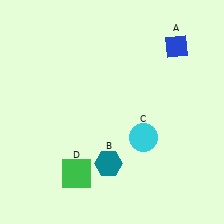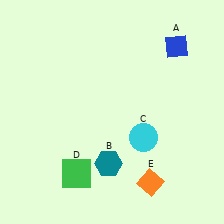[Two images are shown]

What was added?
An orange diamond (E) was added in Image 2.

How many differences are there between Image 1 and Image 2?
There is 1 difference between the two images.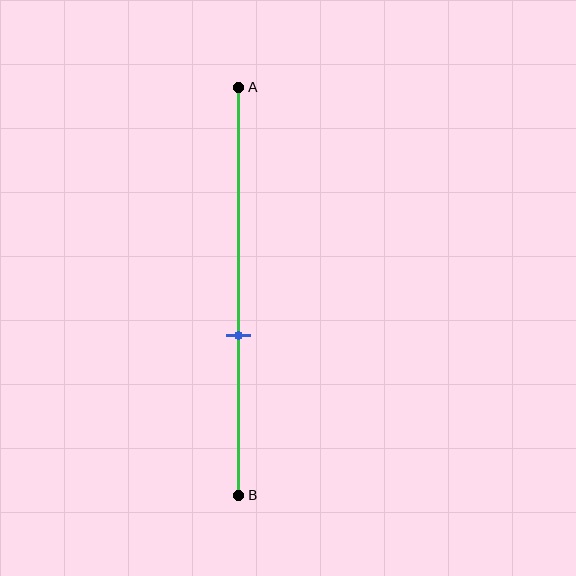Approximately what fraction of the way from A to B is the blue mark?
The blue mark is approximately 60% of the way from A to B.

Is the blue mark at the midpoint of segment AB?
No, the mark is at about 60% from A, not at the 50% midpoint.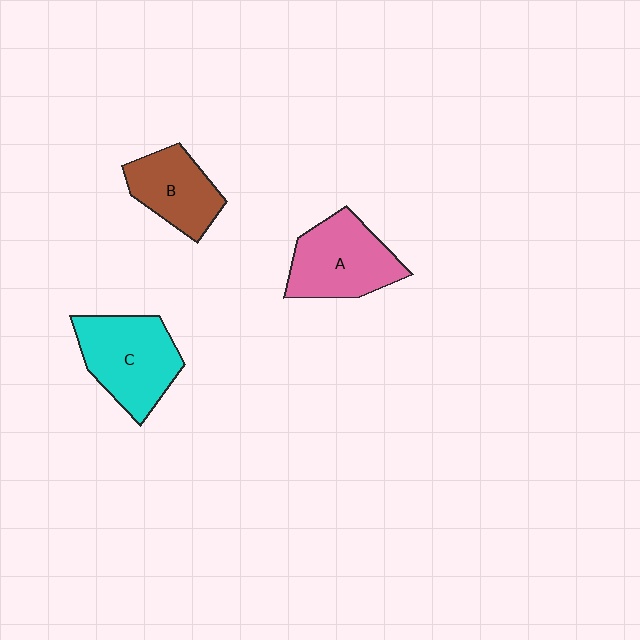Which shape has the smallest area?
Shape B (brown).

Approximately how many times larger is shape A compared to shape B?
Approximately 1.3 times.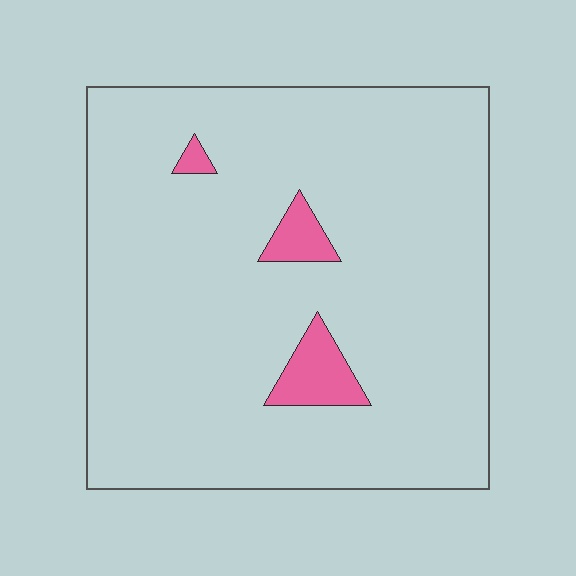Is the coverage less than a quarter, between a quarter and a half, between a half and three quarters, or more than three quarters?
Less than a quarter.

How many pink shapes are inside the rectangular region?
3.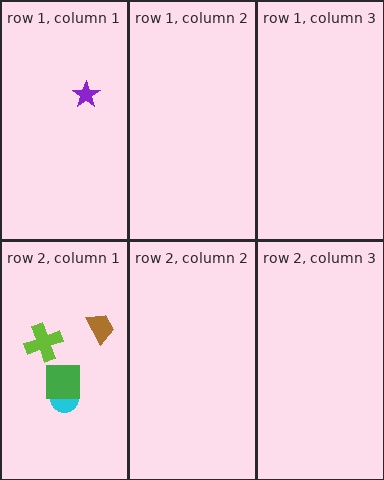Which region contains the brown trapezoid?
The row 2, column 1 region.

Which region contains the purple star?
The row 1, column 1 region.